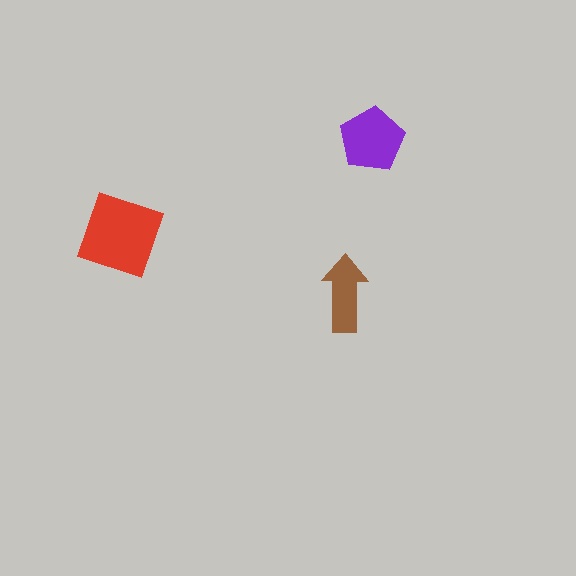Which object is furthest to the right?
The purple pentagon is rightmost.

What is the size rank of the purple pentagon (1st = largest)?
2nd.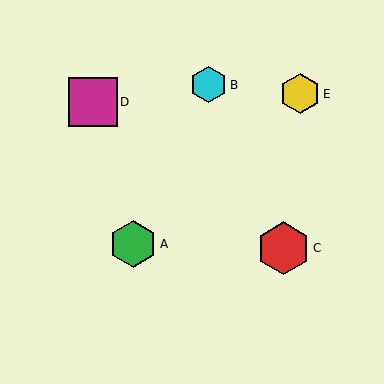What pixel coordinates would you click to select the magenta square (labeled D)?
Click at (93, 102) to select the magenta square D.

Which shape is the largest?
The red hexagon (labeled C) is the largest.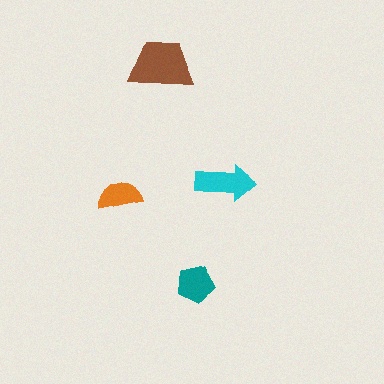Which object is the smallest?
The orange semicircle.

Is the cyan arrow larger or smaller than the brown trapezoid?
Smaller.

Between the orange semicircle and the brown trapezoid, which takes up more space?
The brown trapezoid.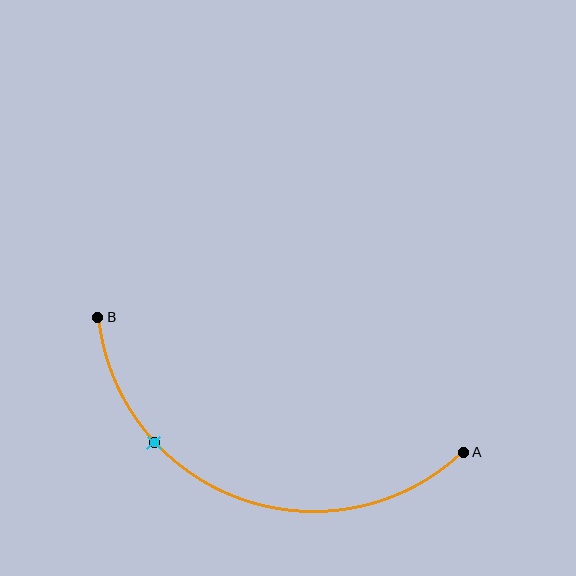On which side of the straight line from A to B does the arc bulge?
The arc bulges below the straight line connecting A and B.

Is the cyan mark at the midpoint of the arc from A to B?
No. The cyan mark lies on the arc but is closer to endpoint B. The arc midpoint would be at the point on the curve equidistant along the arc from both A and B.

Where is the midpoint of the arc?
The arc midpoint is the point on the curve farthest from the straight line joining A and B. It sits below that line.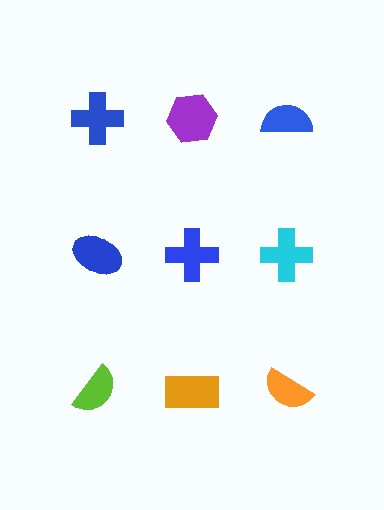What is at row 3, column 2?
An orange rectangle.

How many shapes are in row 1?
3 shapes.